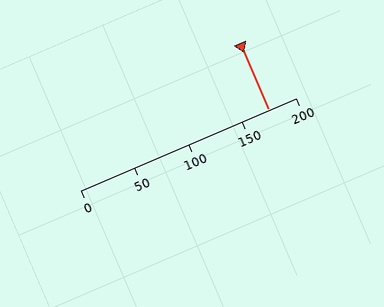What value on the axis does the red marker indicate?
The marker indicates approximately 175.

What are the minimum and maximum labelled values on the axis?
The axis runs from 0 to 200.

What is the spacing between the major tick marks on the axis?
The major ticks are spaced 50 apart.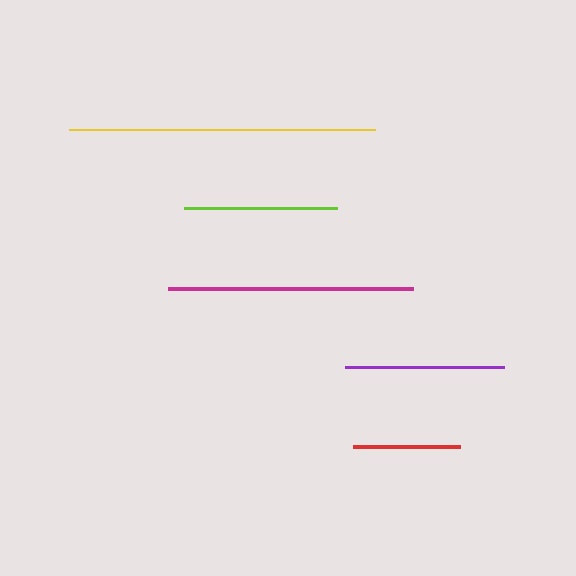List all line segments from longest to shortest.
From longest to shortest: yellow, magenta, purple, lime, red.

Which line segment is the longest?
The yellow line is the longest at approximately 306 pixels.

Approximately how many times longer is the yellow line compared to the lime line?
The yellow line is approximately 2.0 times the length of the lime line.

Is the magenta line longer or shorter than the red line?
The magenta line is longer than the red line.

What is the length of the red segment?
The red segment is approximately 107 pixels long.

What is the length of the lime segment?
The lime segment is approximately 154 pixels long.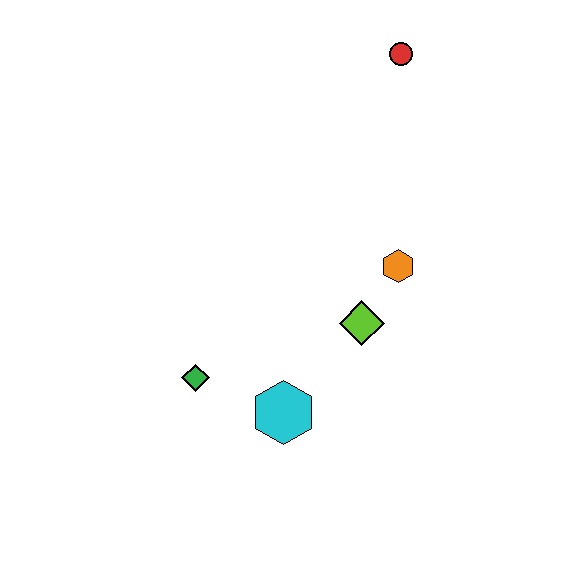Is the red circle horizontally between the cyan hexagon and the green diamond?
No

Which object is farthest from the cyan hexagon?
The red circle is farthest from the cyan hexagon.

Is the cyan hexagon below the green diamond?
Yes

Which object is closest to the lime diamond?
The orange hexagon is closest to the lime diamond.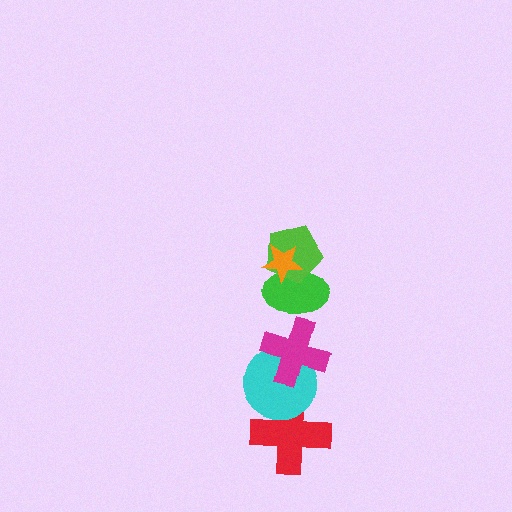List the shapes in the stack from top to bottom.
From top to bottom: the orange star, the lime pentagon, the green ellipse, the magenta cross, the cyan circle, the red cross.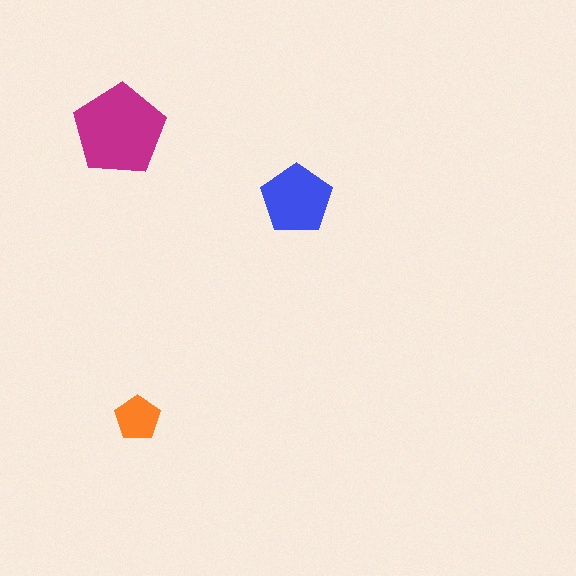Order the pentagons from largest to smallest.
the magenta one, the blue one, the orange one.